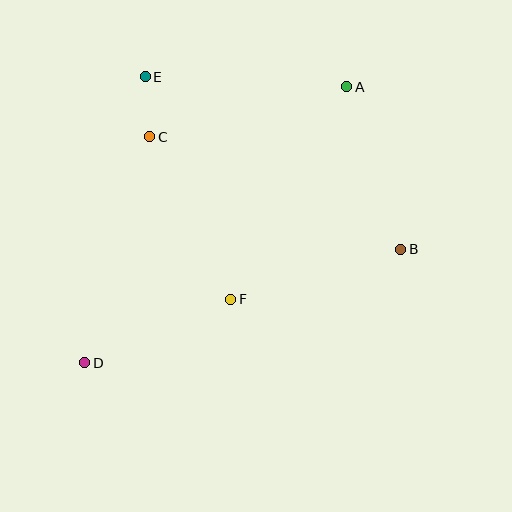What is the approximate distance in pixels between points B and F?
The distance between B and F is approximately 177 pixels.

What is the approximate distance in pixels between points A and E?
The distance between A and E is approximately 202 pixels.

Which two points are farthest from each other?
Points A and D are farthest from each other.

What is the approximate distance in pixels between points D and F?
The distance between D and F is approximately 159 pixels.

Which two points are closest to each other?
Points C and E are closest to each other.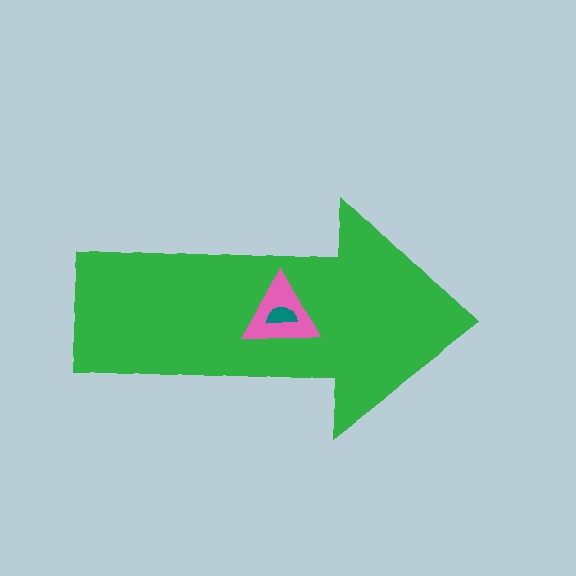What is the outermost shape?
The green arrow.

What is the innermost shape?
The teal semicircle.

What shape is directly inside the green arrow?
The pink triangle.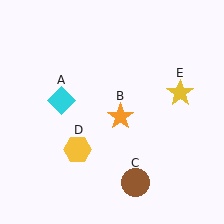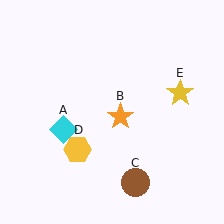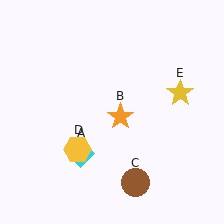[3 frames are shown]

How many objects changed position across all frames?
1 object changed position: cyan diamond (object A).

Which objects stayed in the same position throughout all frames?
Orange star (object B) and brown circle (object C) and yellow hexagon (object D) and yellow star (object E) remained stationary.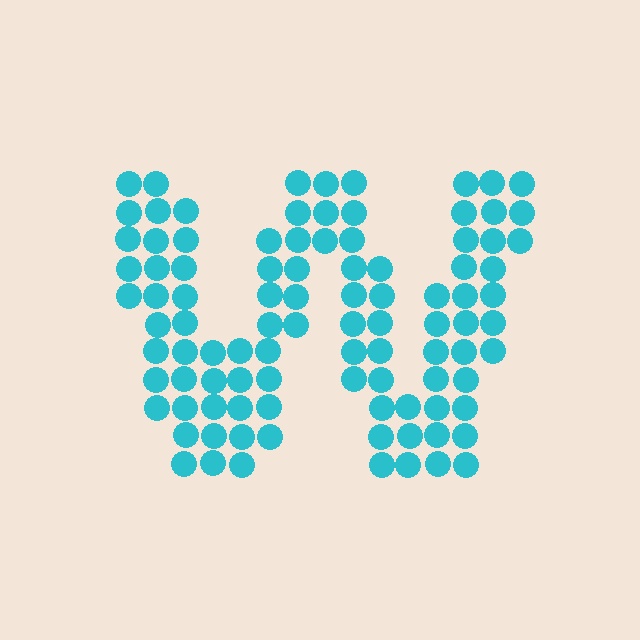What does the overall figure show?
The overall figure shows the letter W.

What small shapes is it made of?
It is made of small circles.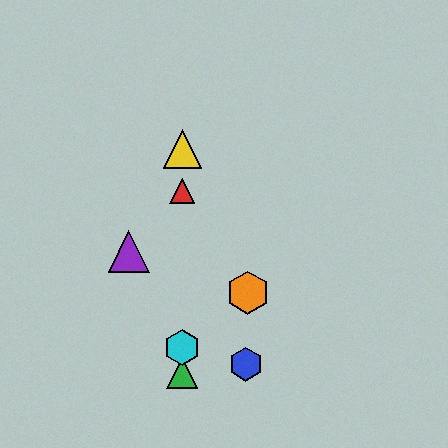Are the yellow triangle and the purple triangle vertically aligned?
No, the yellow triangle is at x≈182 and the purple triangle is at x≈129.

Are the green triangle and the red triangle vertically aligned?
Yes, both are at x≈182.